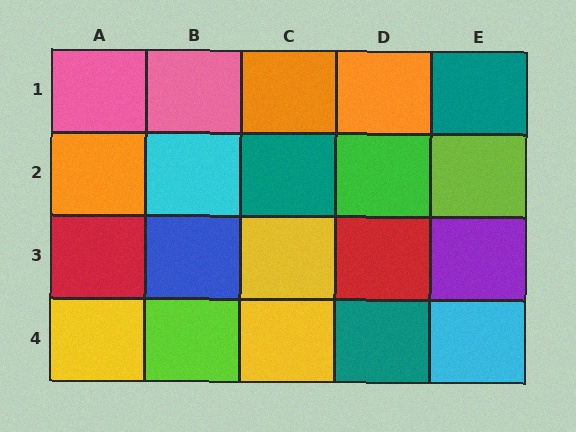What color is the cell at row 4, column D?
Teal.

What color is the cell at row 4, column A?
Yellow.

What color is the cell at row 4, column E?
Cyan.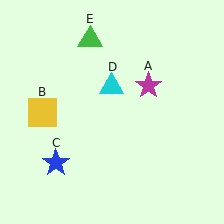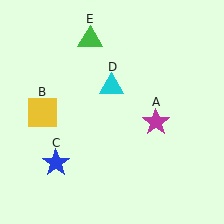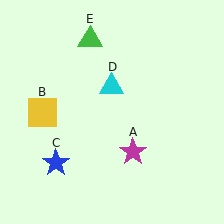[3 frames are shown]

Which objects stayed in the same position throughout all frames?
Yellow square (object B) and blue star (object C) and cyan triangle (object D) and green triangle (object E) remained stationary.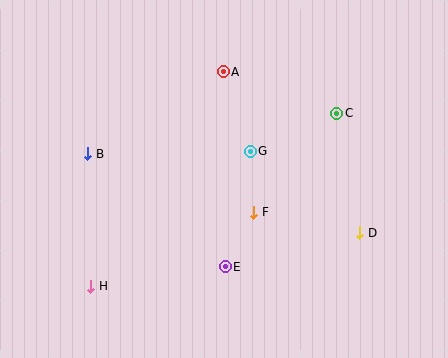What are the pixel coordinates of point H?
Point H is at (91, 286).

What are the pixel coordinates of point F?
Point F is at (254, 212).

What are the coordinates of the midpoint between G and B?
The midpoint between G and B is at (169, 152).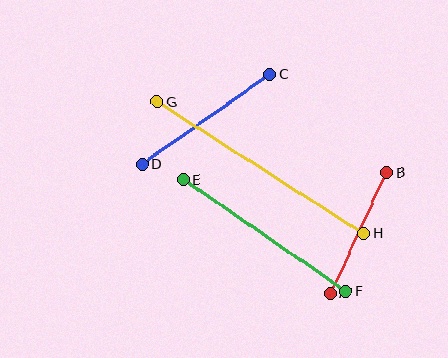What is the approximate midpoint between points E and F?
The midpoint is at approximately (265, 235) pixels.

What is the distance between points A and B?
The distance is approximately 133 pixels.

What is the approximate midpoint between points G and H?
The midpoint is at approximately (261, 168) pixels.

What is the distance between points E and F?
The distance is approximately 197 pixels.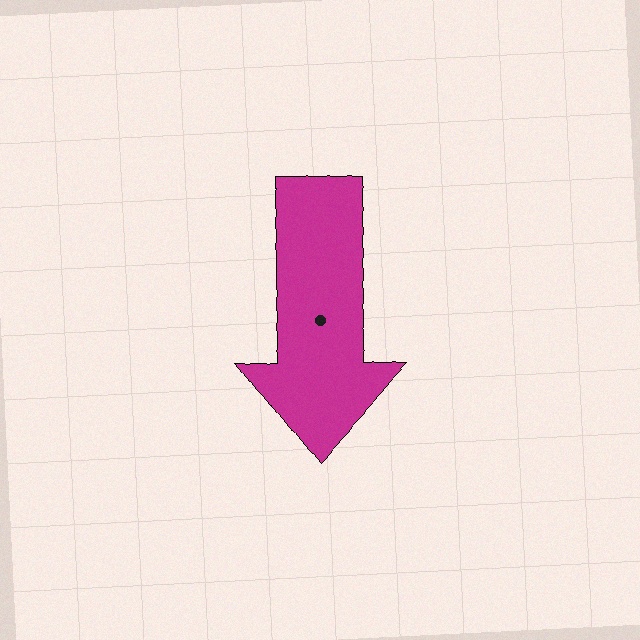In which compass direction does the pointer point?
South.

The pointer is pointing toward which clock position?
Roughly 6 o'clock.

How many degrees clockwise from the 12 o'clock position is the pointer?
Approximately 182 degrees.